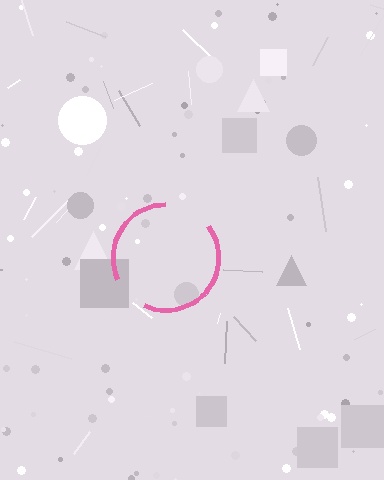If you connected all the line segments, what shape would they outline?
They would outline a circle.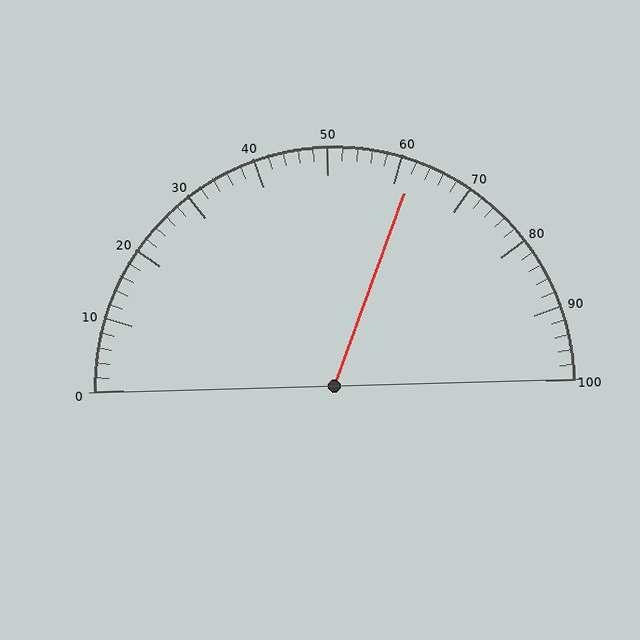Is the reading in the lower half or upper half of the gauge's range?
The reading is in the upper half of the range (0 to 100).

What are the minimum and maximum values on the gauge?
The gauge ranges from 0 to 100.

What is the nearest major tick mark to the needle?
The nearest major tick mark is 60.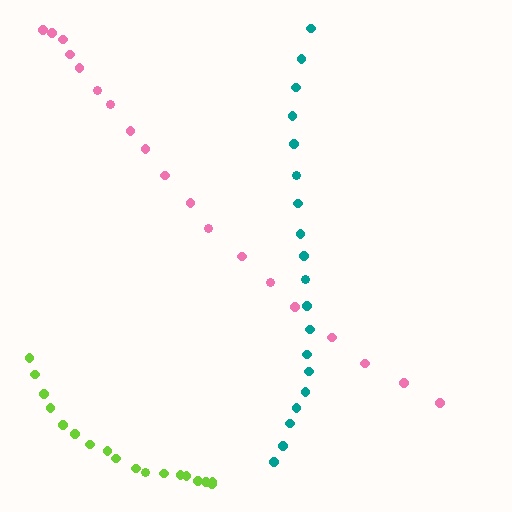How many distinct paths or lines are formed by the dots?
There are 3 distinct paths.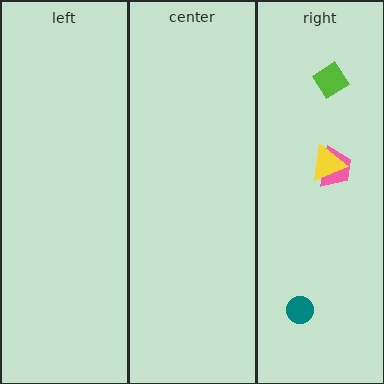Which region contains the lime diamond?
The right region.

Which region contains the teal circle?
The right region.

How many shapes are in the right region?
4.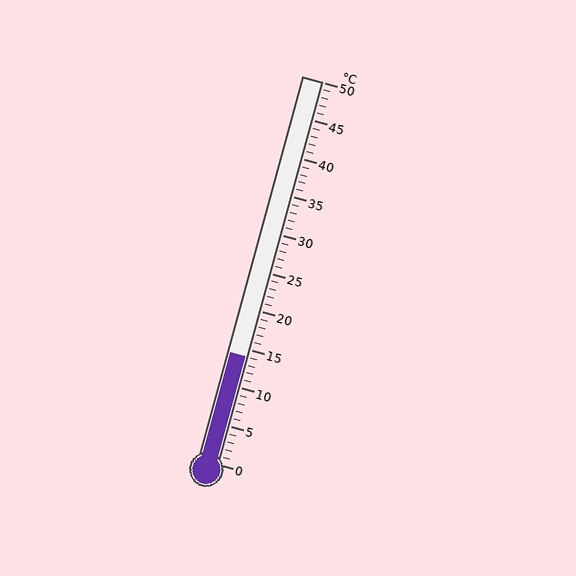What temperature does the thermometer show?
The thermometer shows approximately 14°C.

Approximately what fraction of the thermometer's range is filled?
The thermometer is filled to approximately 30% of its range.